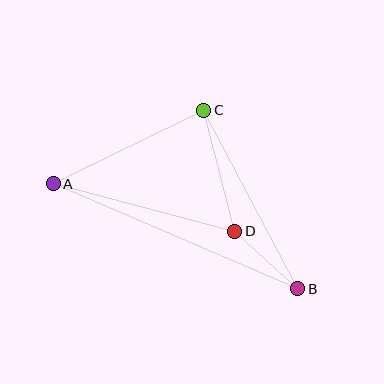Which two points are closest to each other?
Points B and D are closest to each other.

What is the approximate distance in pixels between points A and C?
The distance between A and C is approximately 167 pixels.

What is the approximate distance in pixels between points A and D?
The distance between A and D is approximately 187 pixels.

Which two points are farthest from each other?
Points A and B are farthest from each other.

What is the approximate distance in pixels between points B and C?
The distance between B and C is approximately 202 pixels.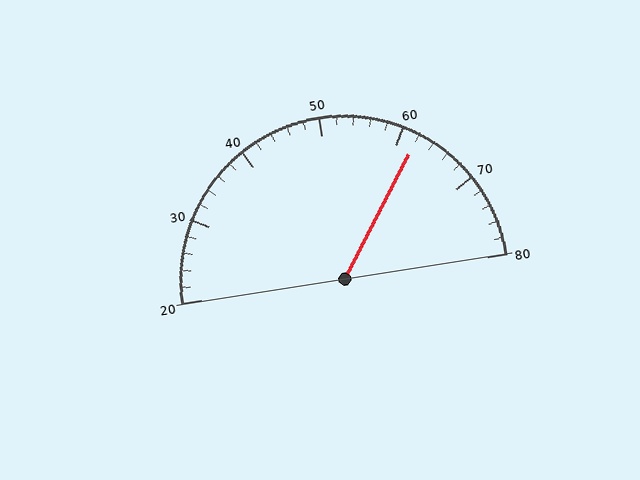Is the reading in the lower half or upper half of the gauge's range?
The reading is in the upper half of the range (20 to 80).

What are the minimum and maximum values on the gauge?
The gauge ranges from 20 to 80.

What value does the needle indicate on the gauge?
The needle indicates approximately 62.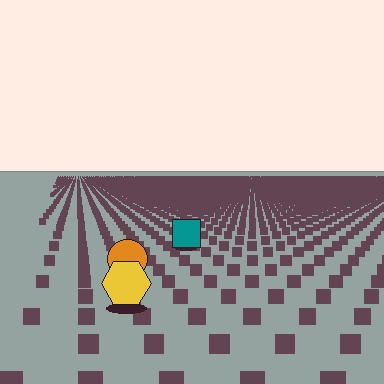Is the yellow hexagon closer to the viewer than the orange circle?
Yes. The yellow hexagon is closer — you can tell from the texture gradient: the ground texture is coarser near it.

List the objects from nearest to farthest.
From nearest to farthest: the yellow hexagon, the orange circle, the teal square.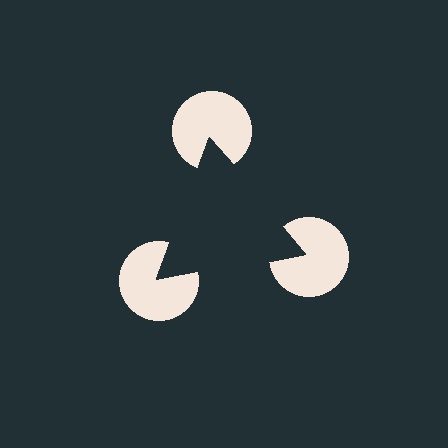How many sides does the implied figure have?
3 sides.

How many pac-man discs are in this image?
There are 3 — one at each vertex of the illusory triangle.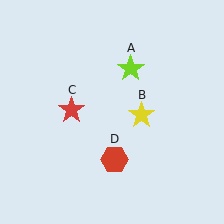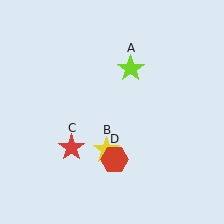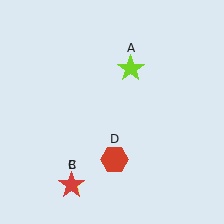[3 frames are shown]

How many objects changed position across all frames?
2 objects changed position: yellow star (object B), red star (object C).